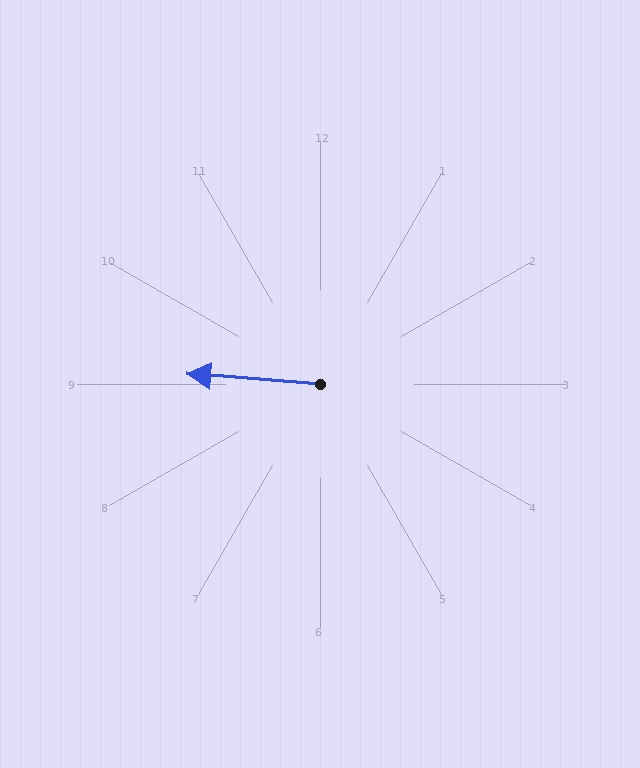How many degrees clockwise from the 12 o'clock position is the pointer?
Approximately 274 degrees.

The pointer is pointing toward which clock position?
Roughly 9 o'clock.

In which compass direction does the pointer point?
West.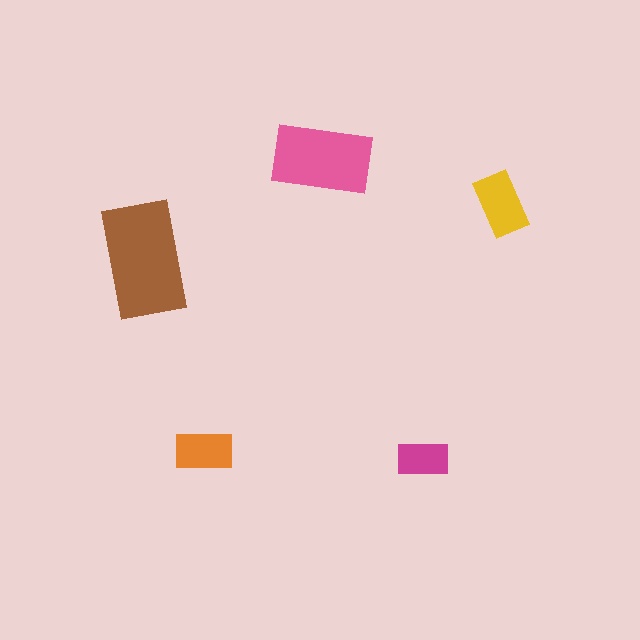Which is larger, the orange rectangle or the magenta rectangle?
The orange one.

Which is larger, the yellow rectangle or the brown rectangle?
The brown one.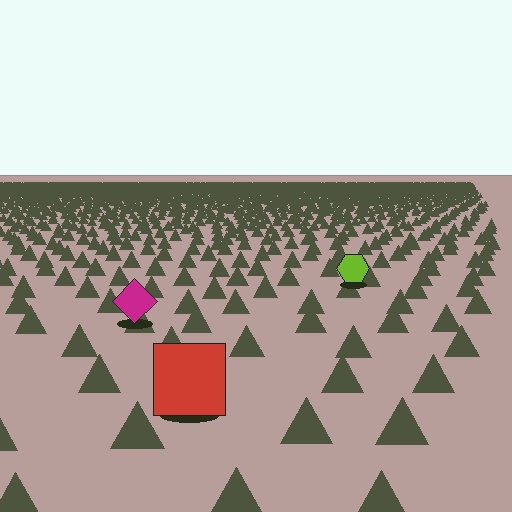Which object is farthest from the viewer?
The lime hexagon is farthest from the viewer. It appears smaller and the ground texture around it is denser.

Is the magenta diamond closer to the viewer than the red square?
No. The red square is closer — you can tell from the texture gradient: the ground texture is coarser near it.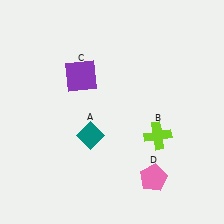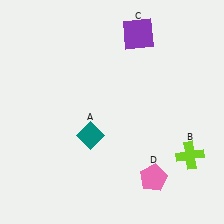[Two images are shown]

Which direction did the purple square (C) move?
The purple square (C) moved right.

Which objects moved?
The objects that moved are: the lime cross (B), the purple square (C).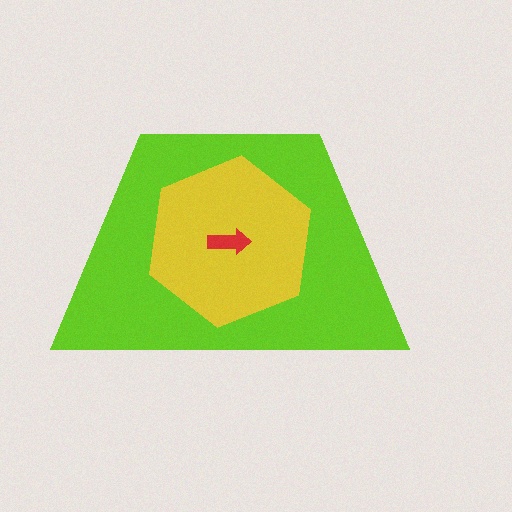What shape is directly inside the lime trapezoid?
The yellow hexagon.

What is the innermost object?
The red arrow.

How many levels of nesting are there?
3.